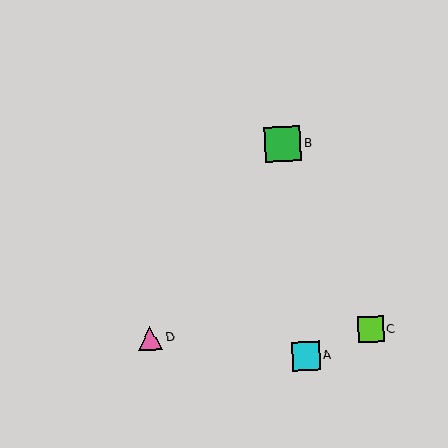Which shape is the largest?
The green square (labeled B) is the largest.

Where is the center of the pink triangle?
The center of the pink triangle is at (150, 338).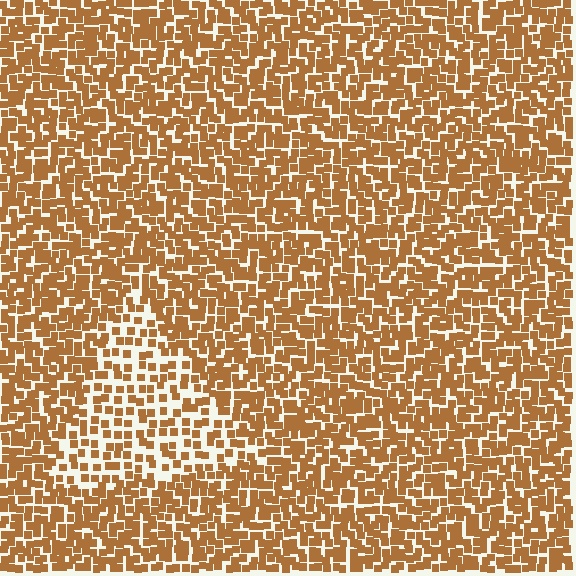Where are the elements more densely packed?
The elements are more densely packed outside the triangle boundary.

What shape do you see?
I see a triangle.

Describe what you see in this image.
The image contains small brown elements arranged at two different densities. A triangle-shaped region is visible where the elements are less densely packed than the surrounding area.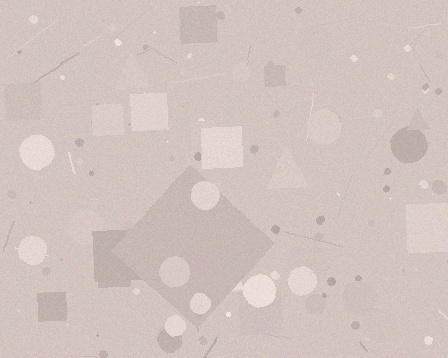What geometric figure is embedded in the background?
A diamond is embedded in the background.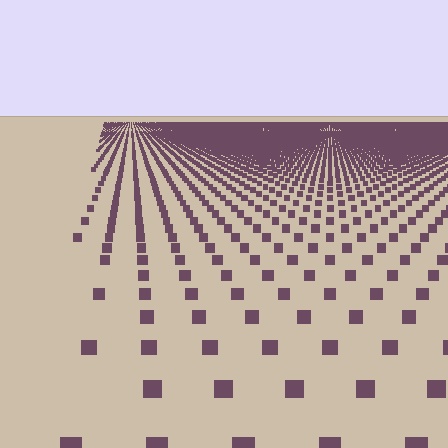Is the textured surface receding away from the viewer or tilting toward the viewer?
The surface is receding away from the viewer. Texture elements get smaller and denser toward the top.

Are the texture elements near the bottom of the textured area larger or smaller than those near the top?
Larger. Near the bottom, elements are closer to the viewer and appear at a bigger on-screen size.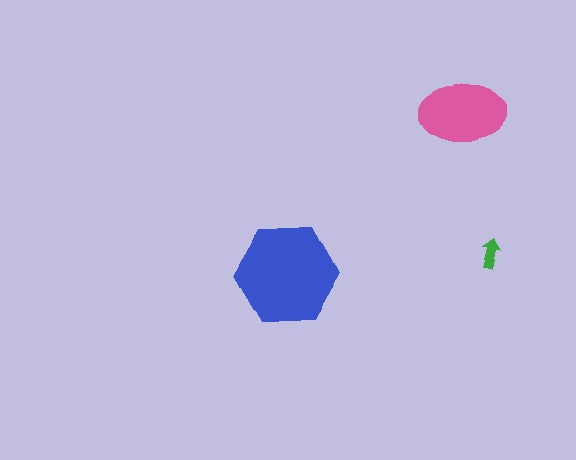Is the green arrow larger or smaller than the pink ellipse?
Smaller.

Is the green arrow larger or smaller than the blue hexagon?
Smaller.